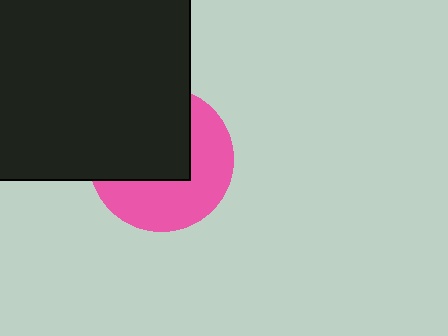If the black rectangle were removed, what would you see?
You would see the complete pink circle.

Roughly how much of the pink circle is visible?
About half of it is visible (roughly 49%).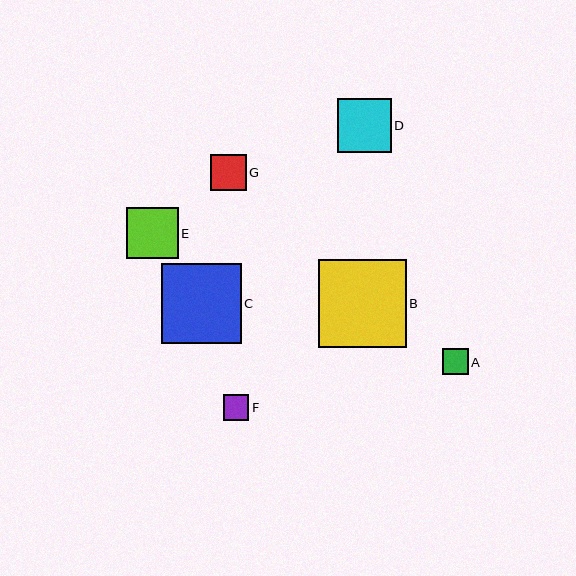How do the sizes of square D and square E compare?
Square D and square E are approximately the same size.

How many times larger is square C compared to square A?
Square C is approximately 3.1 times the size of square A.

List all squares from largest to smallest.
From largest to smallest: B, C, D, E, G, A, F.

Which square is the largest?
Square B is the largest with a size of approximately 88 pixels.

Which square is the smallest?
Square F is the smallest with a size of approximately 25 pixels.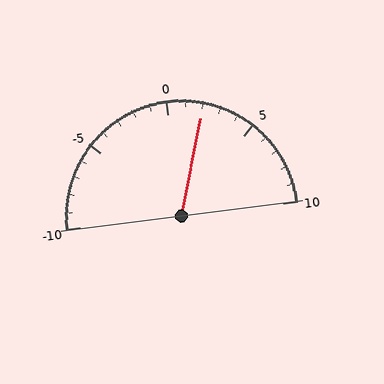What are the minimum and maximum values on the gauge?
The gauge ranges from -10 to 10.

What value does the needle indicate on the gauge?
The needle indicates approximately 2.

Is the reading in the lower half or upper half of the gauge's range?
The reading is in the upper half of the range (-10 to 10).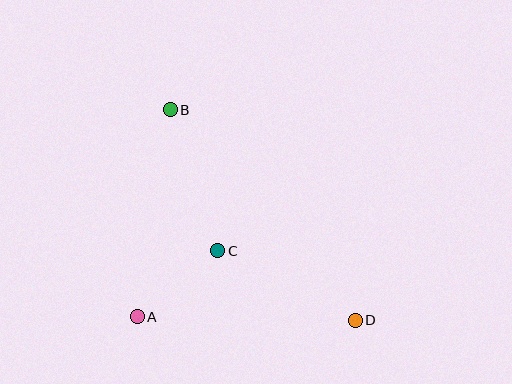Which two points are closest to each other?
Points A and C are closest to each other.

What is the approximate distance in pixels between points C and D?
The distance between C and D is approximately 154 pixels.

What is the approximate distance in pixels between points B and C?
The distance between B and C is approximately 149 pixels.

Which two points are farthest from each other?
Points B and D are farthest from each other.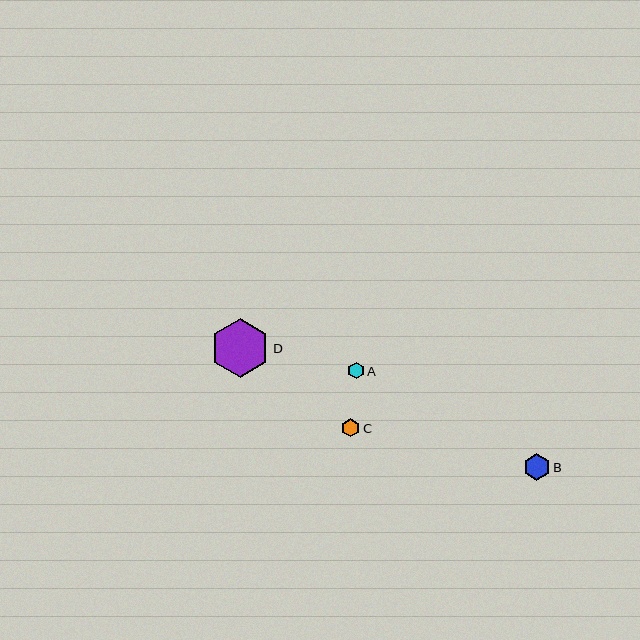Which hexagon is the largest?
Hexagon D is the largest with a size of approximately 59 pixels.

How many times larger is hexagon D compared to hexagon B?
Hexagon D is approximately 2.2 times the size of hexagon B.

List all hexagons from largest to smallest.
From largest to smallest: D, B, C, A.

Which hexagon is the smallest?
Hexagon A is the smallest with a size of approximately 17 pixels.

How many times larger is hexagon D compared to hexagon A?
Hexagon D is approximately 3.5 times the size of hexagon A.